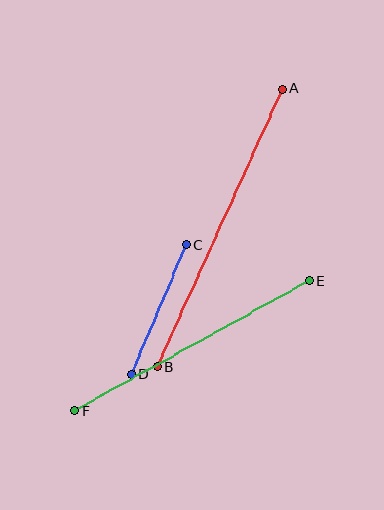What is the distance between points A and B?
The distance is approximately 305 pixels.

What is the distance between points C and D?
The distance is approximately 140 pixels.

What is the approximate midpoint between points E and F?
The midpoint is at approximately (192, 346) pixels.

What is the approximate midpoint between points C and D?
The midpoint is at approximately (159, 310) pixels.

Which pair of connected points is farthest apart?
Points A and B are farthest apart.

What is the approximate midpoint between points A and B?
The midpoint is at approximately (219, 228) pixels.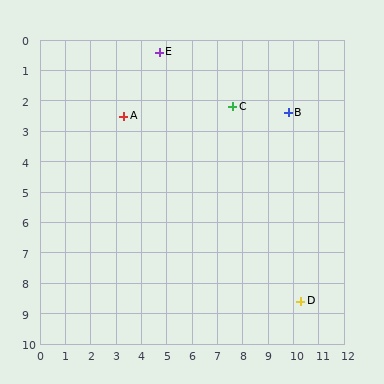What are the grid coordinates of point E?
Point E is at approximately (4.7, 0.4).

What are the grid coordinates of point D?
Point D is at approximately (10.3, 8.6).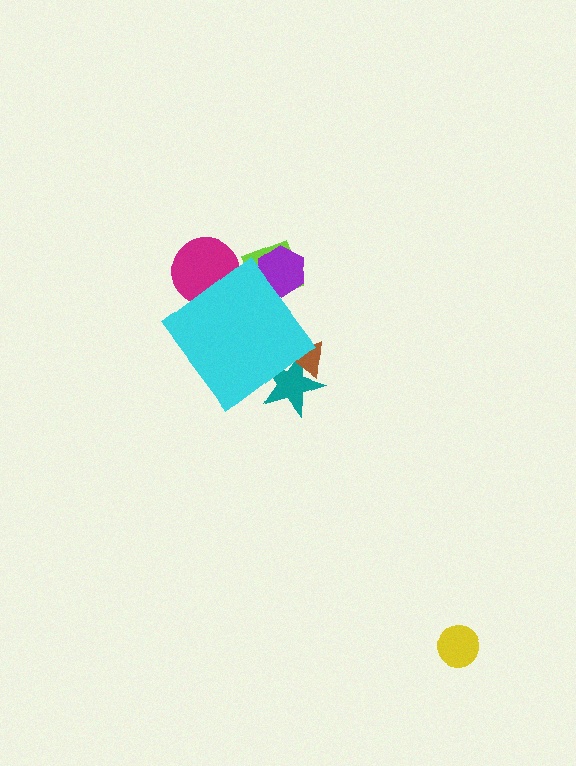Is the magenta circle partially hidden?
Yes, the magenta circle is partially hidden behind the cyan diamond.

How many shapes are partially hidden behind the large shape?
5 shapes are partially hidden.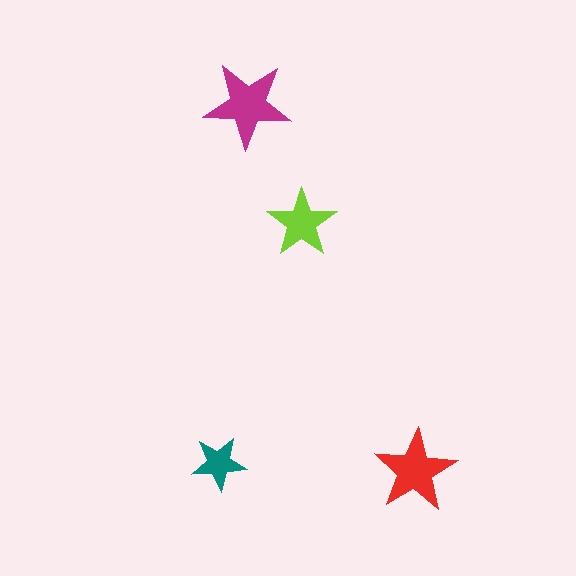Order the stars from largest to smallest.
the magenta one, the red one, the lime one, the teal one.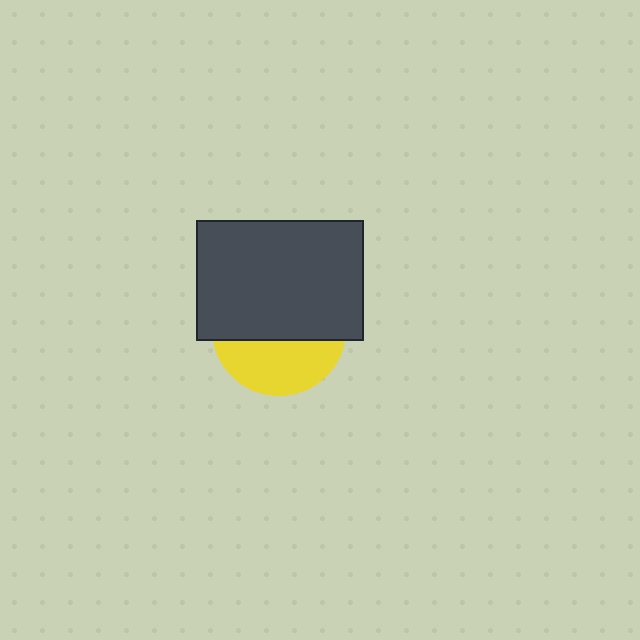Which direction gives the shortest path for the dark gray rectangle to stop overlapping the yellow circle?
Moving up gives the shortest separation.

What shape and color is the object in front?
The object in front is a dark gray rectangle.